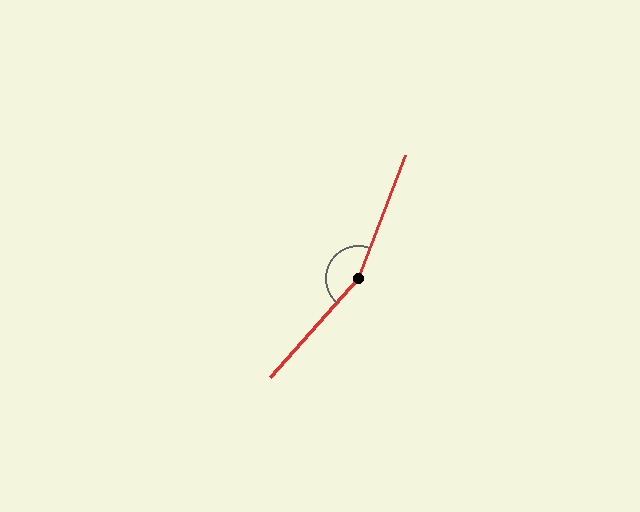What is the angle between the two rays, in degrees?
Approximately 160 degrees.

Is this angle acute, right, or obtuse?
It is obtuse.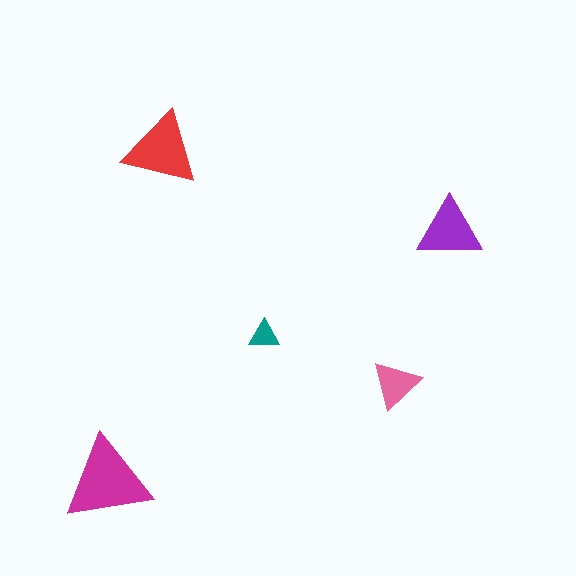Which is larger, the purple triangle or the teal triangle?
The purple one.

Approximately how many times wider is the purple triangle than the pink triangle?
About 1.5 times wider.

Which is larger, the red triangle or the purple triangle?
The red one.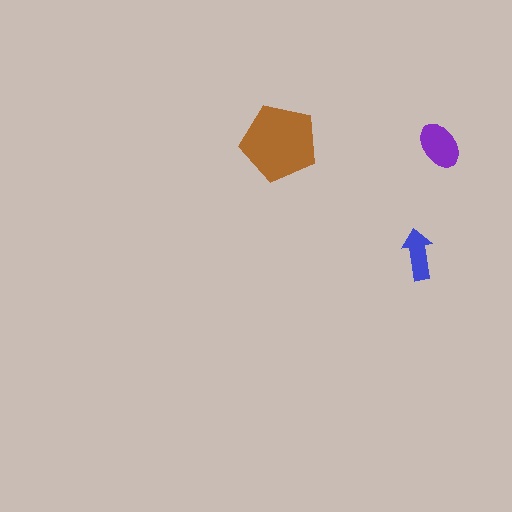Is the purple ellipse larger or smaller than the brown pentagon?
Smaller.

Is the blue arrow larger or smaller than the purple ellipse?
Smaller.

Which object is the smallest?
The blue arrow.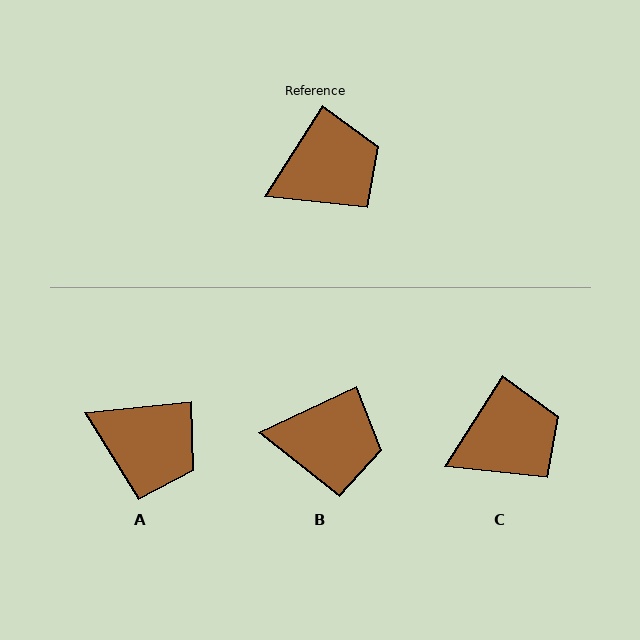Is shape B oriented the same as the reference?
No, it is off by about 32 degrees.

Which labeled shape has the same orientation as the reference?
C.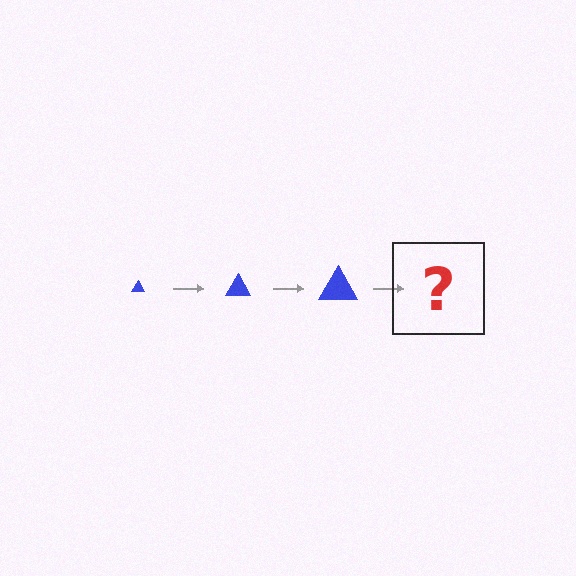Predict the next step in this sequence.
The next step is a blue triangle, larger than the previous one.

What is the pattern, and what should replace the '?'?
The pattern is that the triangle gets progressively larger each step. The '?' should be a blue triangle, larger than the previous one.